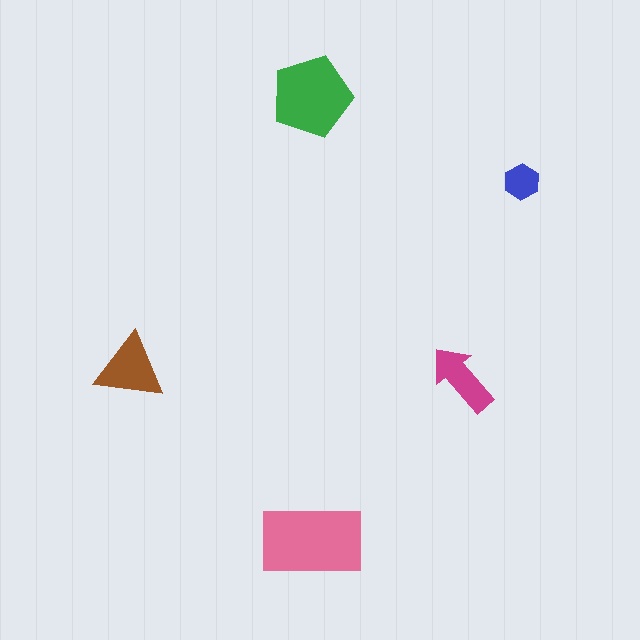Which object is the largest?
The pink rectangle.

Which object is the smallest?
The blue hexagon.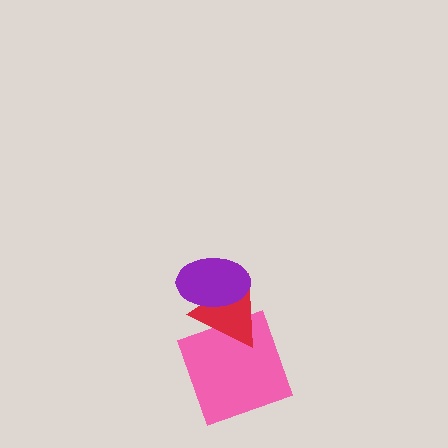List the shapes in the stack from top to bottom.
From top to bottom: the purple ellipse, the red triangle, the pink square.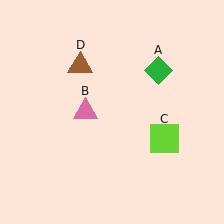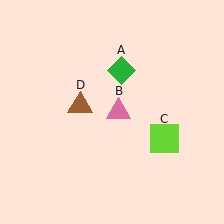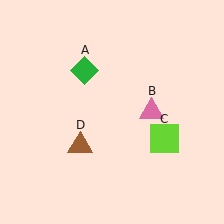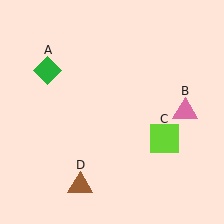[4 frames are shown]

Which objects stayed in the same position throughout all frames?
Lime square (object C) remained stationary.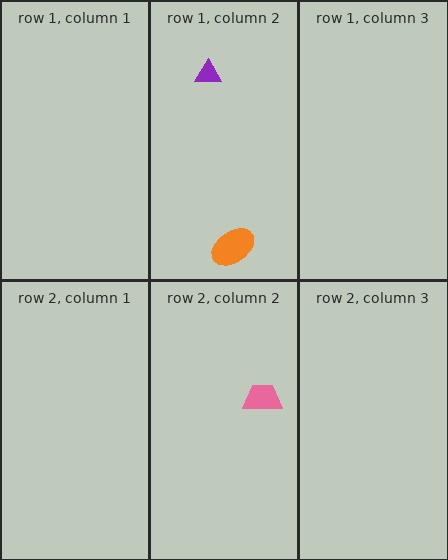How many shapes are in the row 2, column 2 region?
1.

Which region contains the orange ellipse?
The row 1, column 2 region.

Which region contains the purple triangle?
The row 1, column 2 region.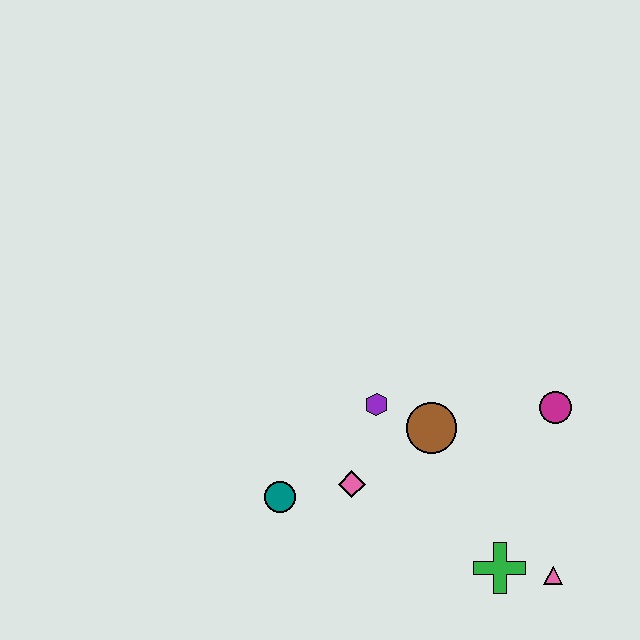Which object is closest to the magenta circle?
The brown circle is closest to the magenta circle.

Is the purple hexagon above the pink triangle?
Yes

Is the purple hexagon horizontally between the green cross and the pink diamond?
Yes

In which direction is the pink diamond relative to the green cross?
The pink diamond is to the left of the green cross.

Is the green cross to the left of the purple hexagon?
No